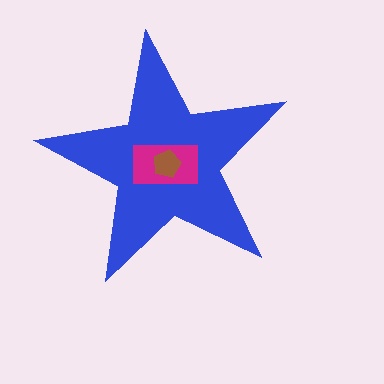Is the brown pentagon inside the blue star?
Yes.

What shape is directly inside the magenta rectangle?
The brown pentagon.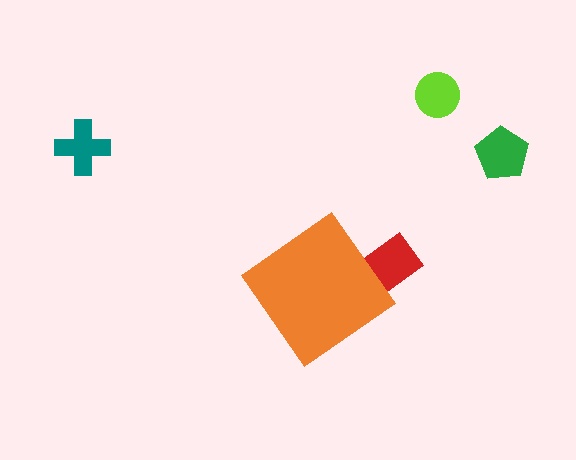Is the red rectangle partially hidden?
Yes, the red rectangle is partially hidden behind the orange diamond.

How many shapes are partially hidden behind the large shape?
1 shape is partially hidden.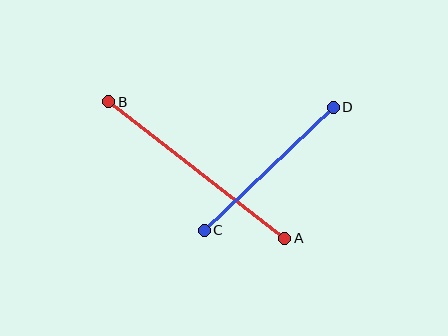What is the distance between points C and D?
The distance is approximately 178 pixels.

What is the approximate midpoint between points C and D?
The midpoint is at approximately (269, 169) pixels.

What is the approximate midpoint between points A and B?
The midpoint is at approximately (197, 170) pixels.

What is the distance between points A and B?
The distance is approximately 223 pixels.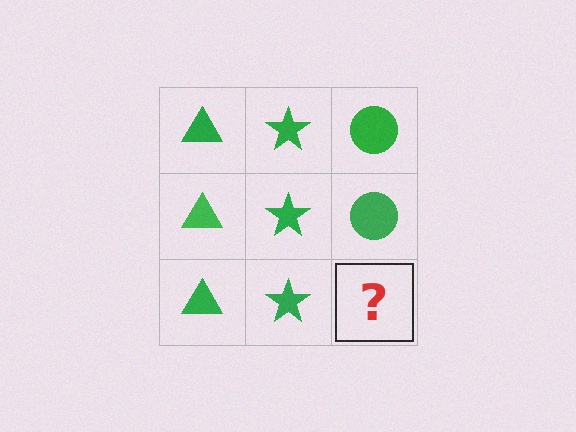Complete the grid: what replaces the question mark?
The question mark should be replaced with a green circle.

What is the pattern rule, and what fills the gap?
The rule is that each column has a consistent shape. The gap should be filled with a green circle.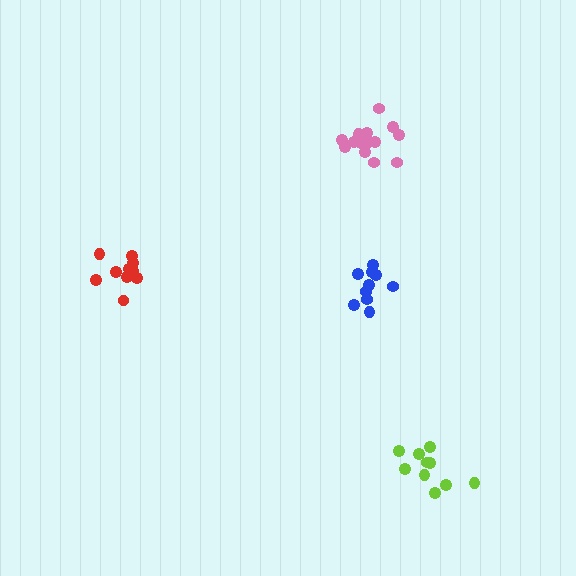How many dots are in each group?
Group 1: 10 dots, Group 2: 10 dots, Group 3: 10 dots, Group 4: 14 dots (44 total).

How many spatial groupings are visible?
There are 4 spatial groupings.